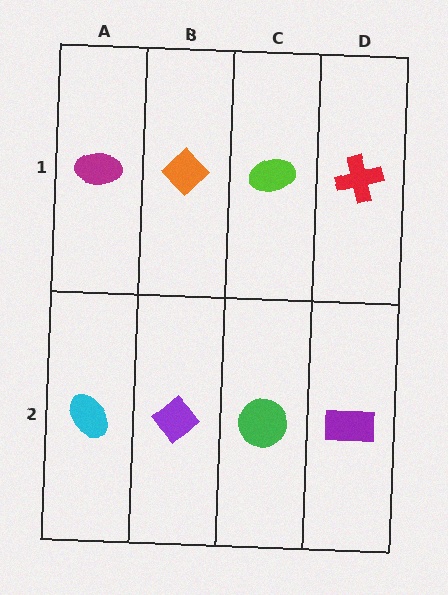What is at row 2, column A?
A cyan ellipse.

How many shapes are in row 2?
4 shapes.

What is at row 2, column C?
A green circle.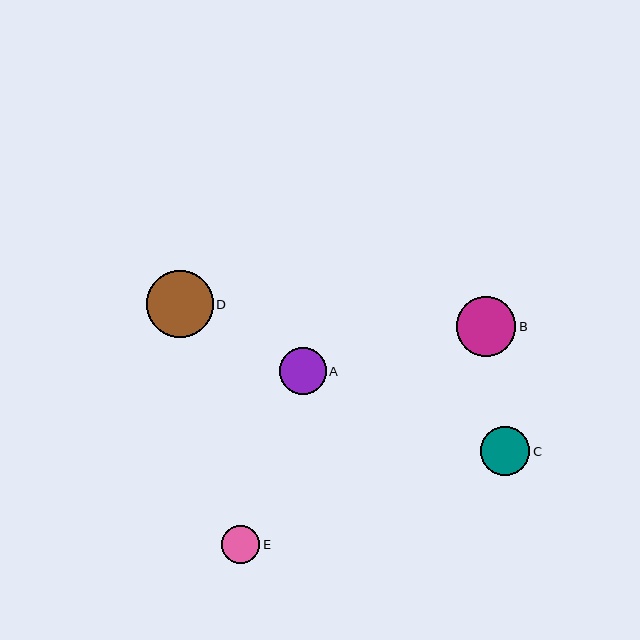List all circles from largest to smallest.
From largest to smallest: D, B, C, A, E.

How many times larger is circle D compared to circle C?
Circle D is approximately 1.4 times the size of circle C.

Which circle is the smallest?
Circle E is the smallest with a size of approximately 38 pixels.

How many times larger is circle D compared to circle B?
Circle D is approximately 1.1 times the size of circle B.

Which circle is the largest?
Circle D is the largest with a size of approximately 67 pixels.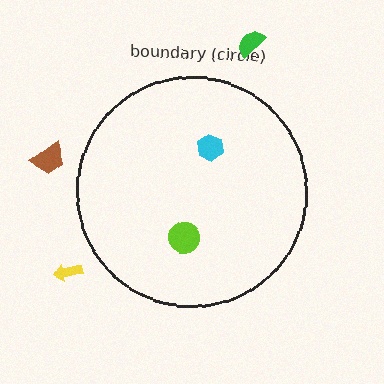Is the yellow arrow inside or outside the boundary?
Outside.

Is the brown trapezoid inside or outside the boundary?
Outside.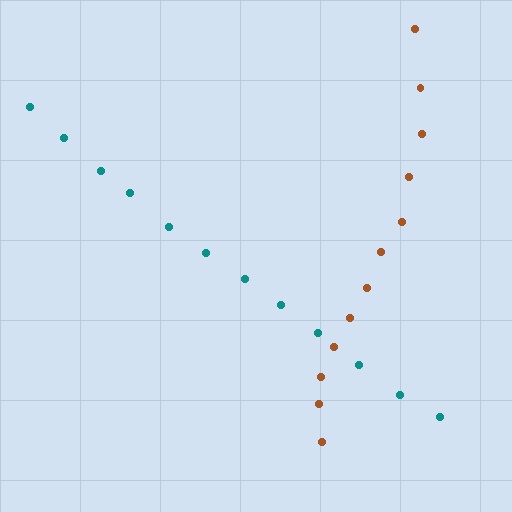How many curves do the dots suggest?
There are 2 distinct paths.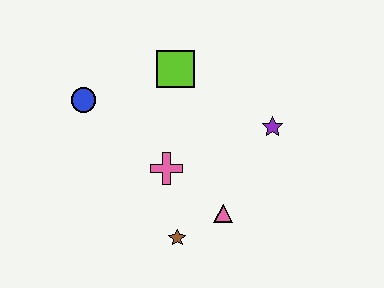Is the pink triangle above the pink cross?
No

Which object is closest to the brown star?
The pink triangle is closest to the brown star.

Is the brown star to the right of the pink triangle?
No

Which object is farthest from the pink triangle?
The blue circle is farthest from the pink triangle.